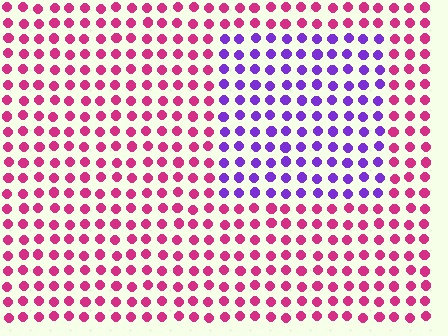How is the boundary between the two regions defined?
The boundary is defined purely by a slight shift in hue (about 61 degrees). Spacing, size, and orientation are identical on both sides.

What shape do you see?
I see a rectangle.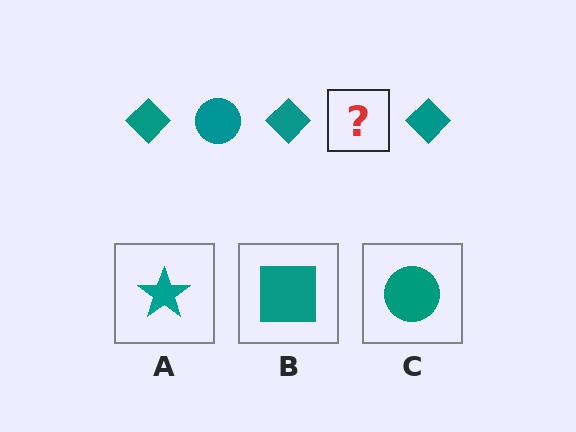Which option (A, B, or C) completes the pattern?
C.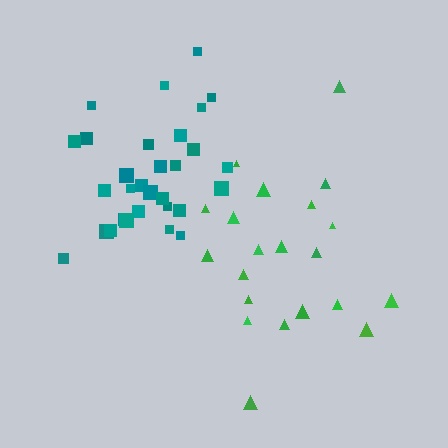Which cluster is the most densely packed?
Teal.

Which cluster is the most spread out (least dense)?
Green.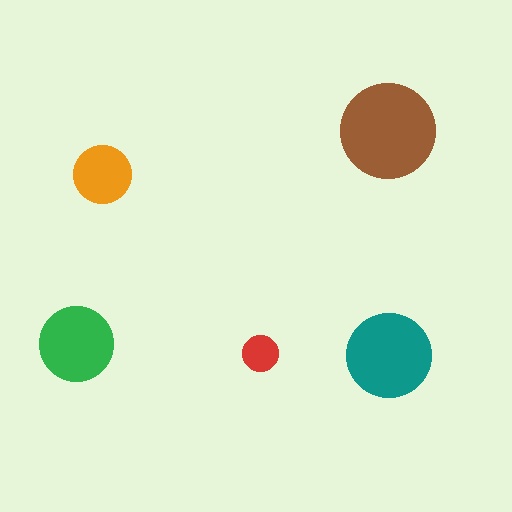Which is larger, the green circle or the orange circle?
The green one.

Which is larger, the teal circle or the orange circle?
The teal one.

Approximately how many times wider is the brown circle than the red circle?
About 2.5 times wider.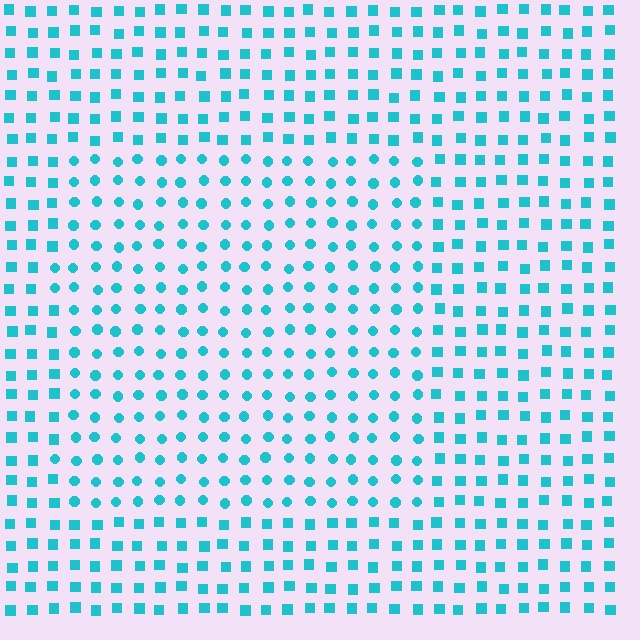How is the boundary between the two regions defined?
The boundary is defined by a change in element shape: circles inside vs. squares outside. All elements share the same color and spacing.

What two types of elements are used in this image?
The image uses circles inside the rectangle region and squares outside it.